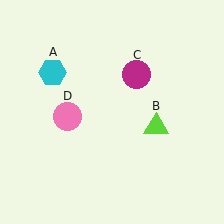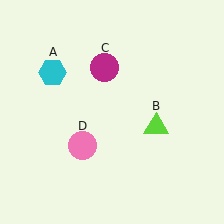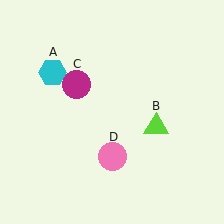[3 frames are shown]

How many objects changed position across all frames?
2 objects changed position: magenta circle (object C), pink circle (object D).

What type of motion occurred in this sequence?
The magenta circle (object C), pink circle (object D) rotated counterclockwise around the center of the scene.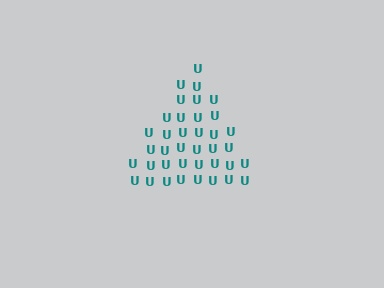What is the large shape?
The large shape is a triangle.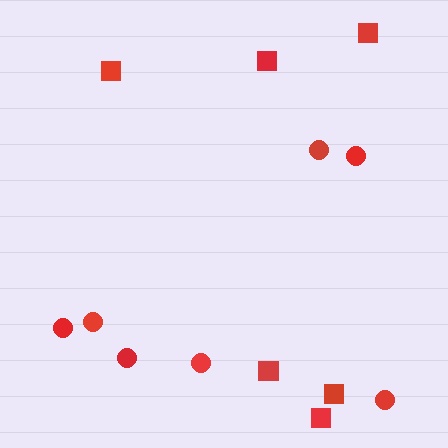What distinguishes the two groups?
There are 2 groups: one group of circles (7) and one group of squares (6).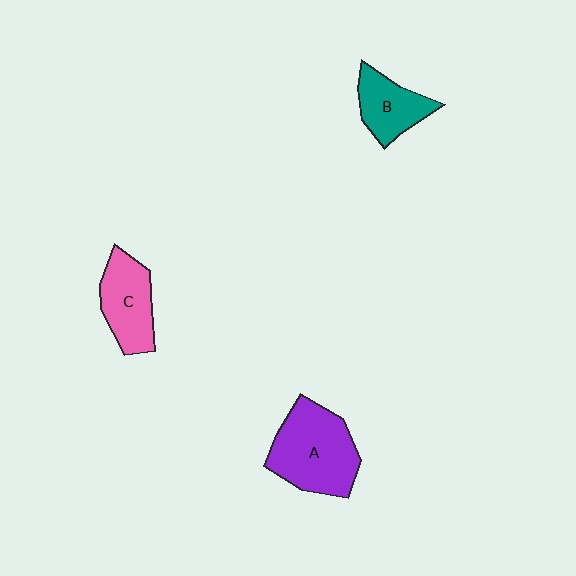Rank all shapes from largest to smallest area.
From largest to smallest: A (purple), C (pink), B (teal).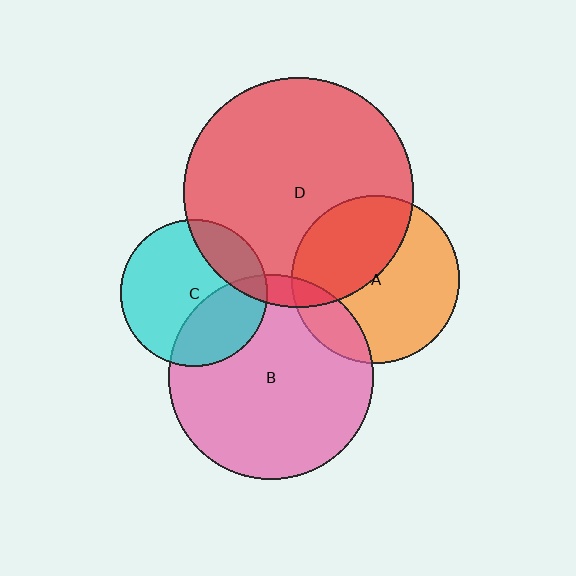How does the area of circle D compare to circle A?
Approximately 1.9 times.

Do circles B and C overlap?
Yes.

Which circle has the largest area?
Circle D (red).